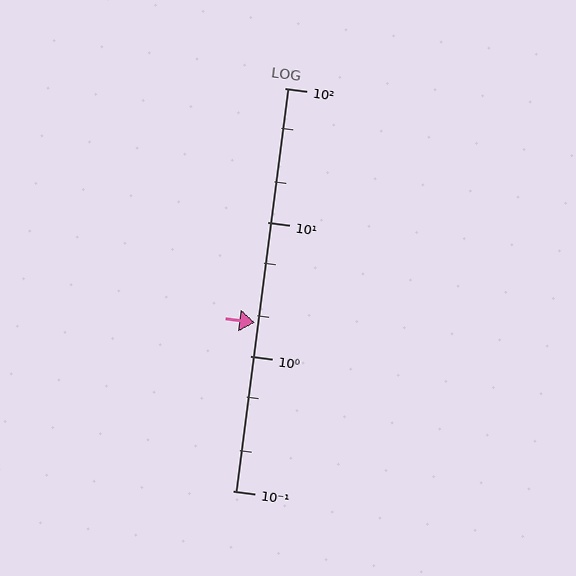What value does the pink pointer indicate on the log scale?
The pointer indicates approximately 1.8.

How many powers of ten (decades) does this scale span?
The scale spans 3 decades, from 0.1 to 100.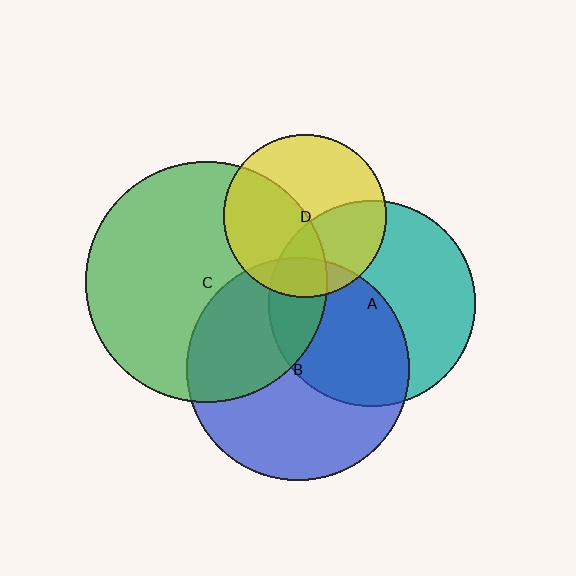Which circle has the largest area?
Circle C (green).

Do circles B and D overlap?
Yes.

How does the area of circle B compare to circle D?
Approximately 1.9 times.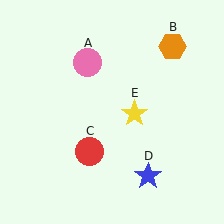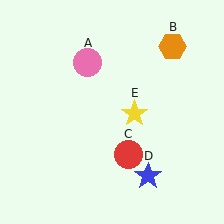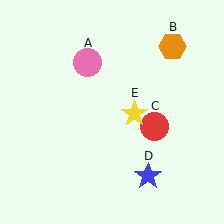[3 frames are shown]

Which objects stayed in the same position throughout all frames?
Pink circle (object A) and orange hexagon (object B) and blue star (object D) and yellow star (object E) remained stationary.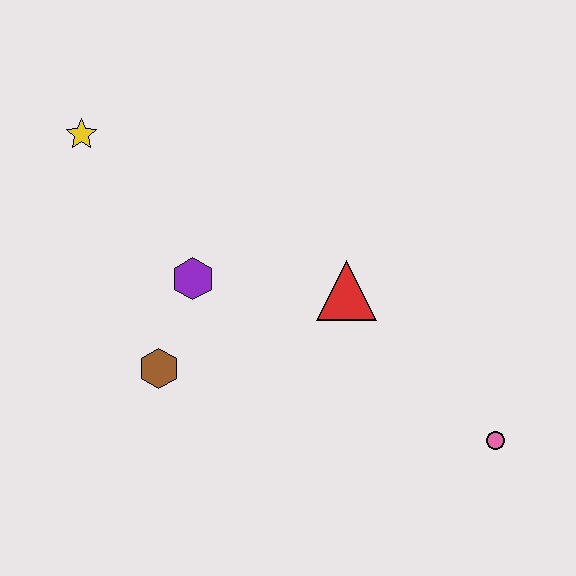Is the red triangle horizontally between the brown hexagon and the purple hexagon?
No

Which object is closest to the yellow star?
The purple hexagon is closest to the yellow star.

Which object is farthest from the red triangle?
The yellow star is farthest from the red triangle.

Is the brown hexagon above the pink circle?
Yes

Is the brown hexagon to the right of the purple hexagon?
No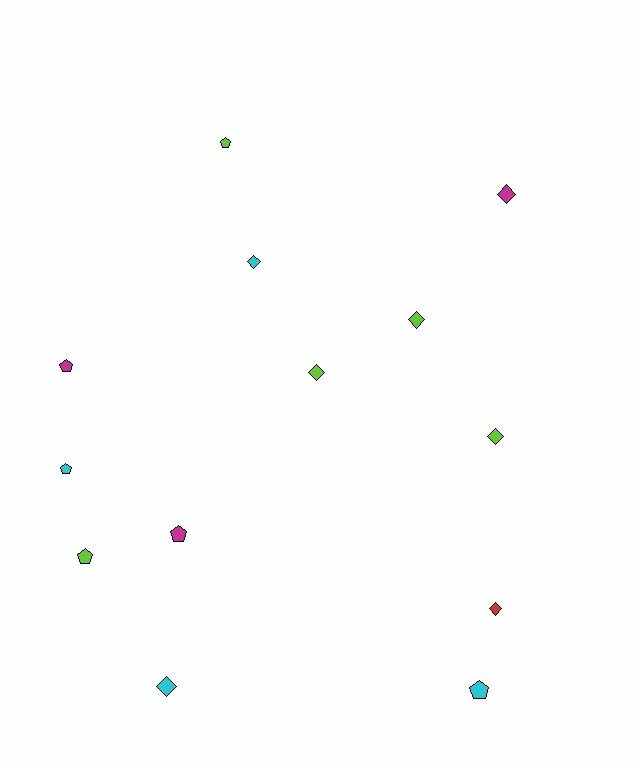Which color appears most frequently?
Lime, with 5 objects.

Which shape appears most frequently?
Diamond, with 7 objects.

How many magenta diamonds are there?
There is 1 magenta diamond.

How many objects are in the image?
There are 13 objects.